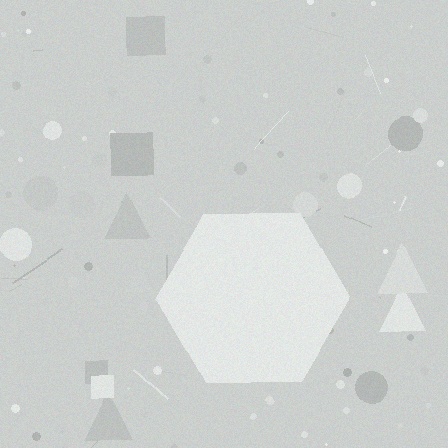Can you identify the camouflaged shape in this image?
The camouflaged shape is a hexagon.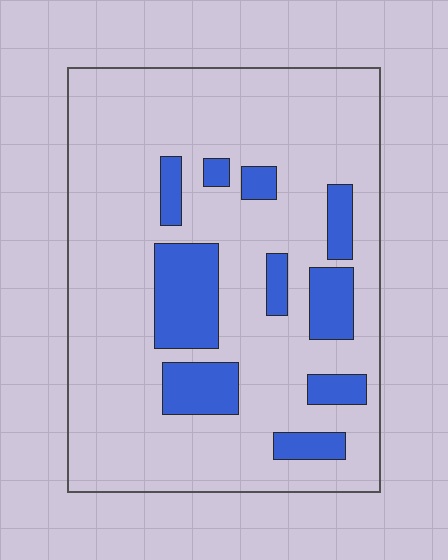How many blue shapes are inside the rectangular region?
10.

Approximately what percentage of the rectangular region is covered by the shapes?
Approximately 20%.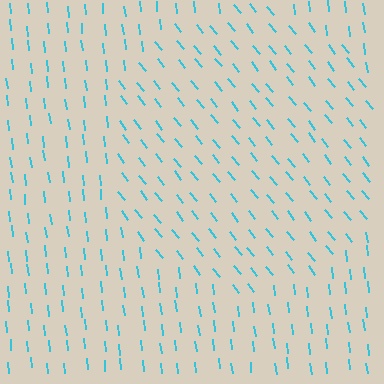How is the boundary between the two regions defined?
The boundary is defined purely by a change in line orientation (approximately 32 degrees difference). All lines are the same color and thickness.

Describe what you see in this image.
The image is filled with small cyan line segments. A circle region in the image has lines oriented differently from the surrounding lines, creating a visible texture boundary.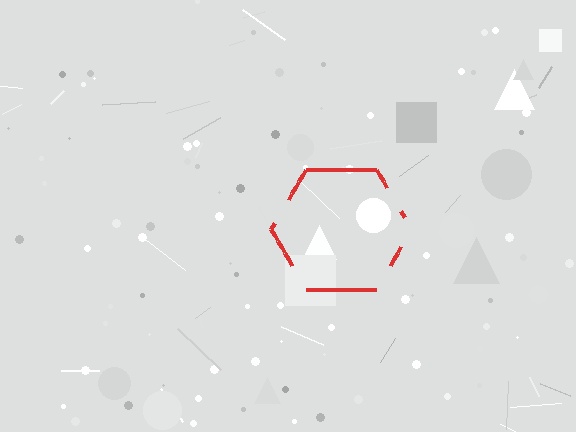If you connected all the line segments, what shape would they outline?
They would outline a hexagon.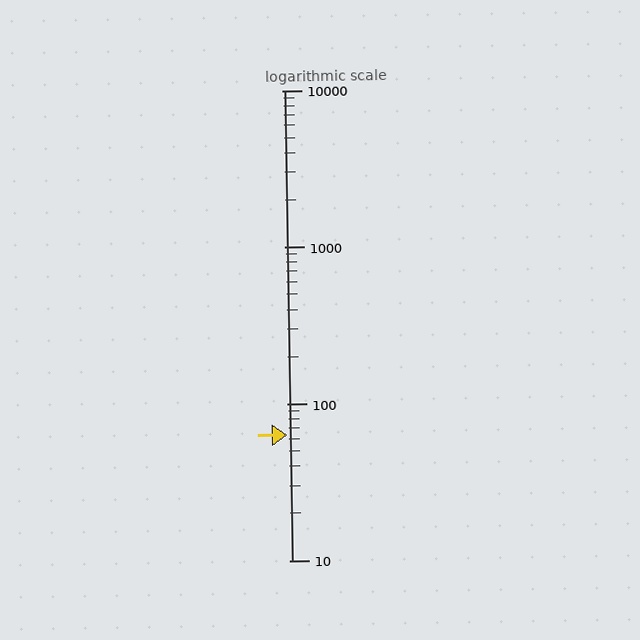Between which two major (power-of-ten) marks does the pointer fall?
The pointer is between 10 and 100.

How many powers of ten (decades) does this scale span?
The scale spans 3 decades, from 10 to 10000.